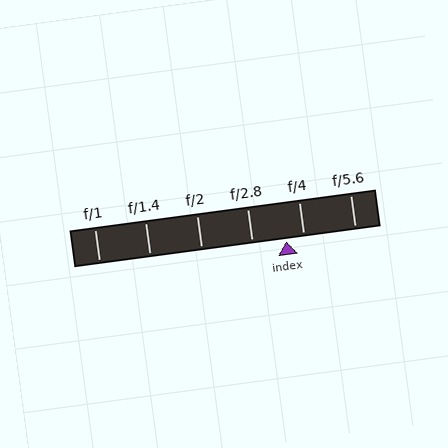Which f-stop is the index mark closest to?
The index mark is closest to f/4.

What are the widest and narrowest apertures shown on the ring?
The widest aperture shown is f/1 and the narrowest is f/5.6.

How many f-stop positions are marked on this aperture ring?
There are 6 f-stop positions marked.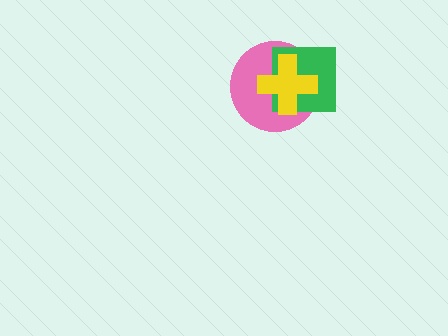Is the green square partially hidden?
Yes, it is partially covered by another shape.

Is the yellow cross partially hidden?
No, no other shape covers it.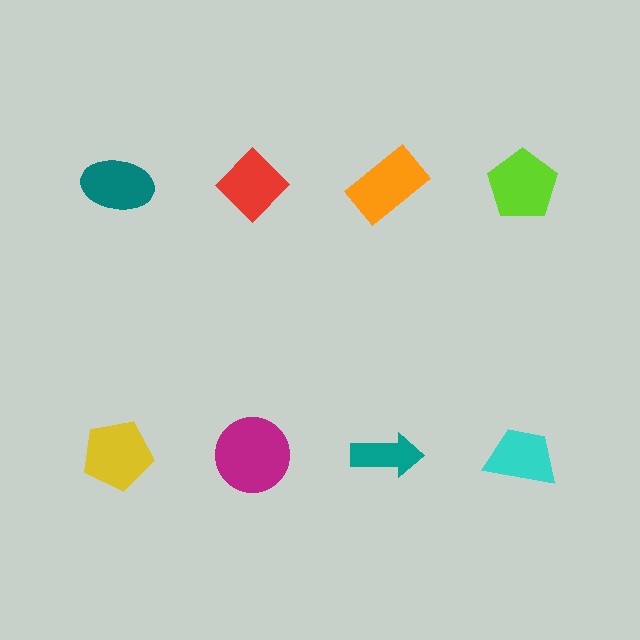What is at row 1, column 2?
A red diamond.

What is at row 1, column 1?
A teal ellipse.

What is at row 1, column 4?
A lime pentagon.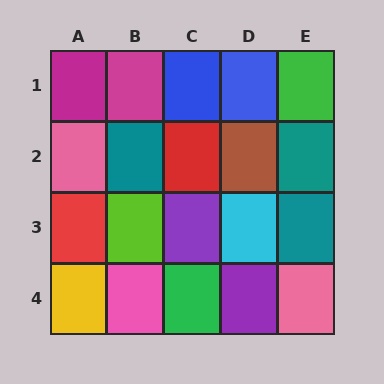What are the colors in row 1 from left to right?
Magenta, magenta, blue, blue, green.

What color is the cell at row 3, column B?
Lime.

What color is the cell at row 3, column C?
Purple.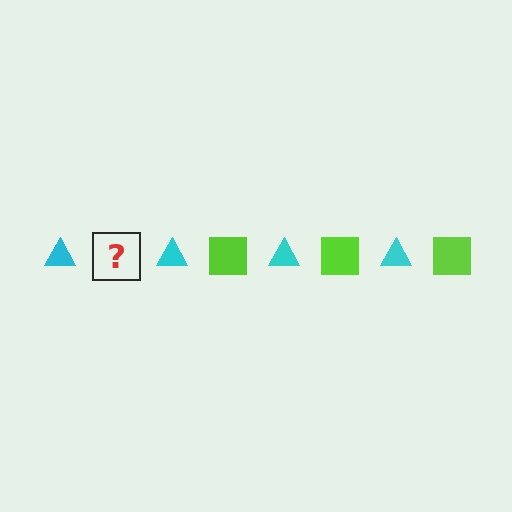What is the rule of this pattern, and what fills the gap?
The rule is that the pattern alternates between cyan triangle and lime square. The gap should be filled with a lime square.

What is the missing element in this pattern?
The missing element is a lime square.